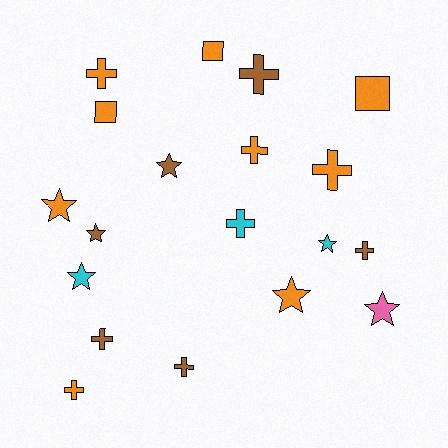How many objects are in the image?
There are 19 objects.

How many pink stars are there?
There is 1 pink star.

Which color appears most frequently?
Orange, with 9 objects.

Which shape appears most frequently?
Cross, with 9 objects.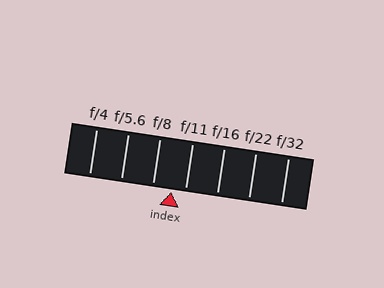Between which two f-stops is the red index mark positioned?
The index mark is between f/8 and f/11.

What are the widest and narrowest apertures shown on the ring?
The widest aperture shown is f/4 and the narrowest is f/32.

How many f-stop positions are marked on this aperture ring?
There are 7 f-stop positions marked.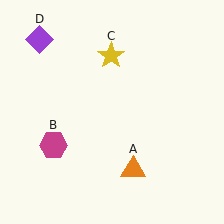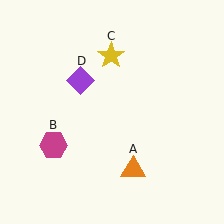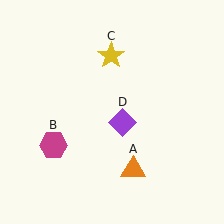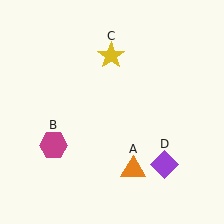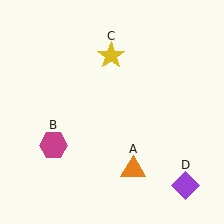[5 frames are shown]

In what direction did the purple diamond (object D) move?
The purple diamond (object D) moved down and to the right.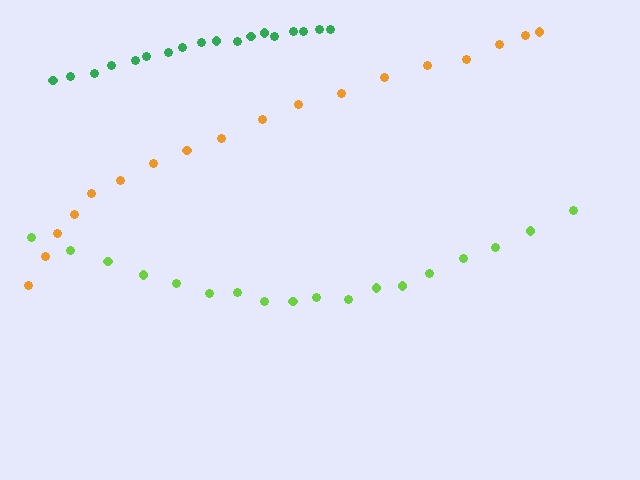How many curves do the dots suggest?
There are 3 distinct paths.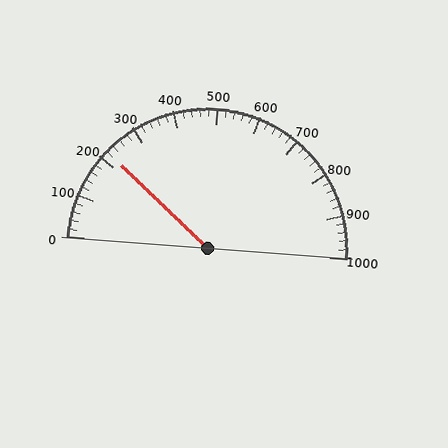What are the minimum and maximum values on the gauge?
The gauge ranges from 0 to 1000.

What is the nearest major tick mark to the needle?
The nearest major tick mark is 200.